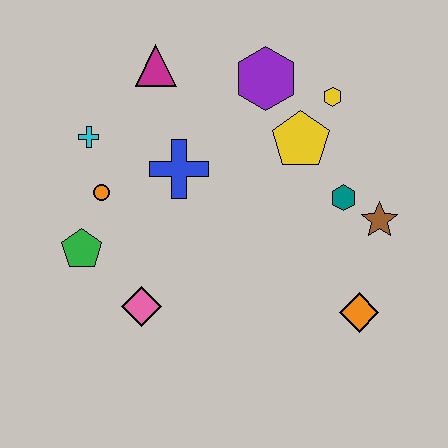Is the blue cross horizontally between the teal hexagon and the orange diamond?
No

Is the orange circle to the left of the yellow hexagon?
Yes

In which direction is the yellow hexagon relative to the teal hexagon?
The yellow hexagon is above the teal hexagon.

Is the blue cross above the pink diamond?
Yes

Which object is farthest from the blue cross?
The orange diamond is farthest from the blue cross.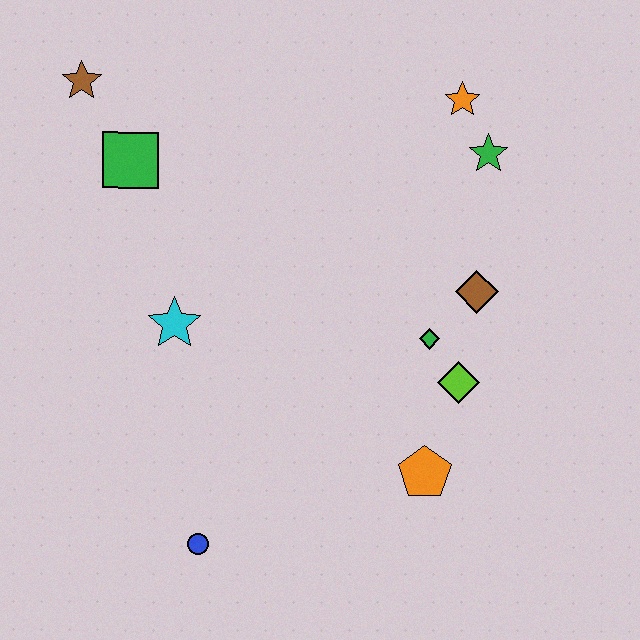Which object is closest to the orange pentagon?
The lime diamond is closest to the orange pentagon.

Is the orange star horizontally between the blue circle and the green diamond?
No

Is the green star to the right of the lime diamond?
Yes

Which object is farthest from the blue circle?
The orange star is farthest from the blue circle.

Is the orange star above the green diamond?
Yes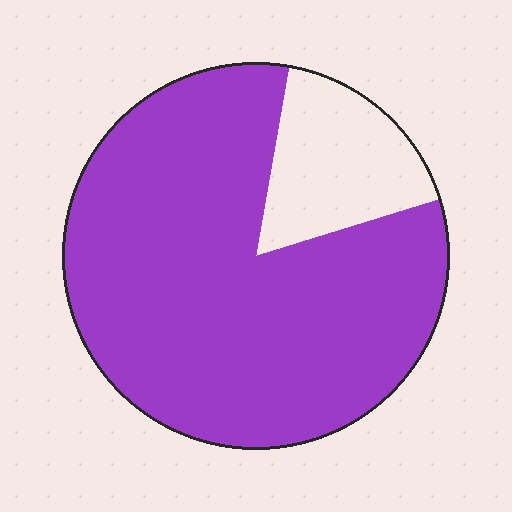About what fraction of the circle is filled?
About five sixths (5/6).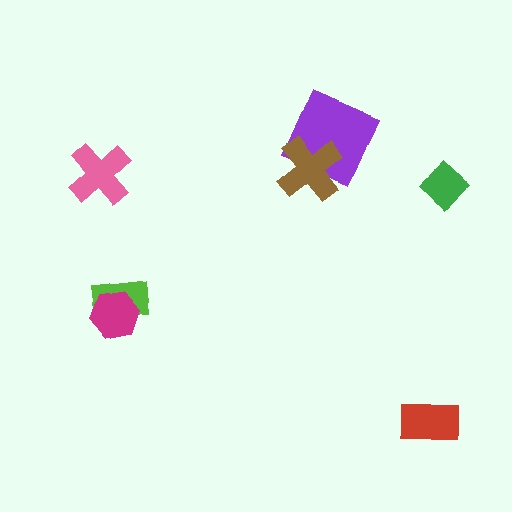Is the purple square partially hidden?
Yes, it is partially covered by another shape.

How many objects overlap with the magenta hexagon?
1 object overlaps with the magenta hexagon.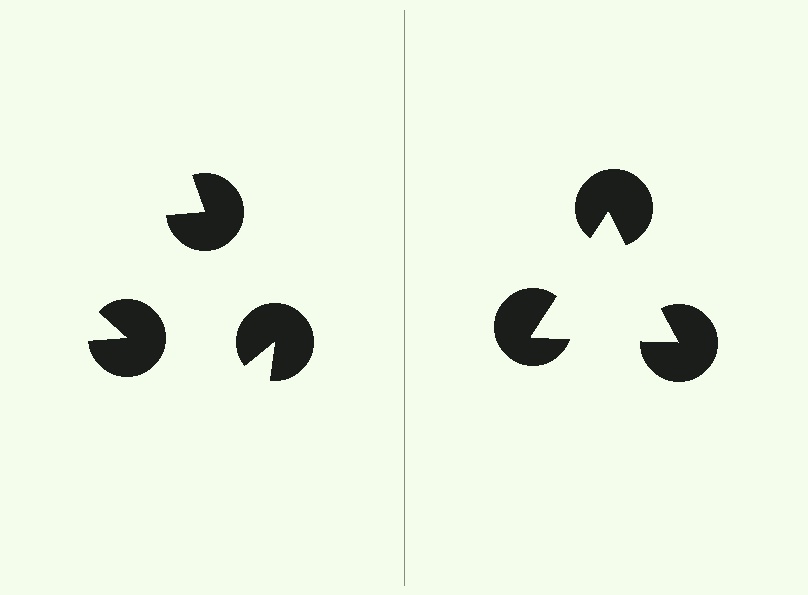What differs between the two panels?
The pac-man discs are positioned identically on both sides; only the wedge orientations differ. On the right they align to a triangle; on the left they are misaligned.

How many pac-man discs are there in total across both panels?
6 — 3 on each side.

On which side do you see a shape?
An illusory triangle appears on the right side. On the left side the wedge cuts are rotated, so no coherent shape forms.